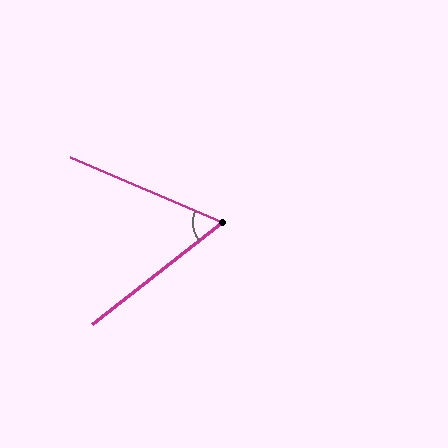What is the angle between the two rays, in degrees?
Approximately 61 degrees.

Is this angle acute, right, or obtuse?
It is acute.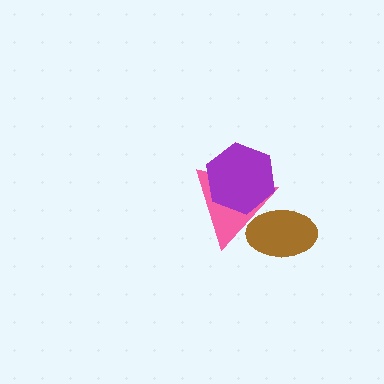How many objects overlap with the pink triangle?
2 objects overlap with the pink triangle.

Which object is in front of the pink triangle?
The purple hexagon is in front of the pink triangle.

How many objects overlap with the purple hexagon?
1 object overlaps with the purple hexagon.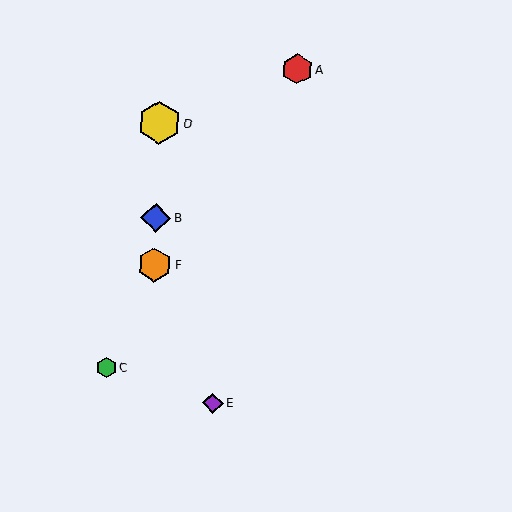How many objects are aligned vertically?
3 objects (B, D, F) are aligned vertically.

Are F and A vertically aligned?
No, F is at x≈154 and A is at x≈297.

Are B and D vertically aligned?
Yes, both are at x≈156.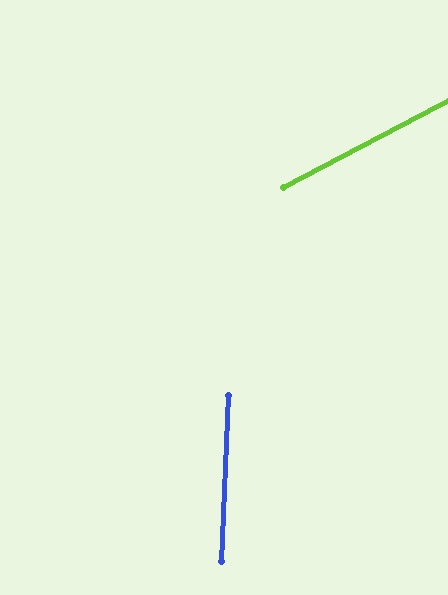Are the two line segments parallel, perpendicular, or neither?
Neither parallel nor perpendicular — they differ by about 60°.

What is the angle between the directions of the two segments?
Approximately 60 degrees.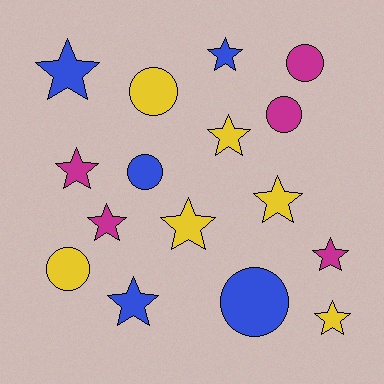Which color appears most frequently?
Yellow, with 6 objects.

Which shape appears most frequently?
Star, with 10 objects.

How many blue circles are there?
There are 2 blue circles.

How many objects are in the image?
There are 16 objects.